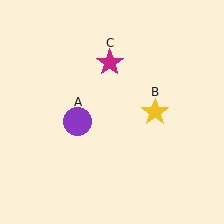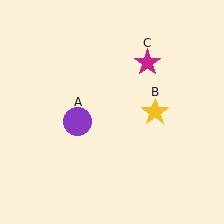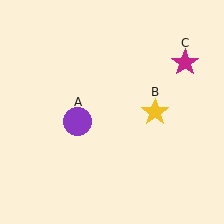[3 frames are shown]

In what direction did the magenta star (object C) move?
The magenta star (object C) moved right.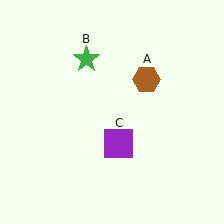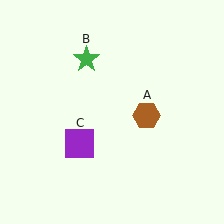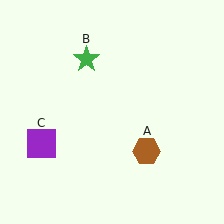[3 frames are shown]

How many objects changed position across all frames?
2 objects changed position: brown hexagon (object A), purple square (object C).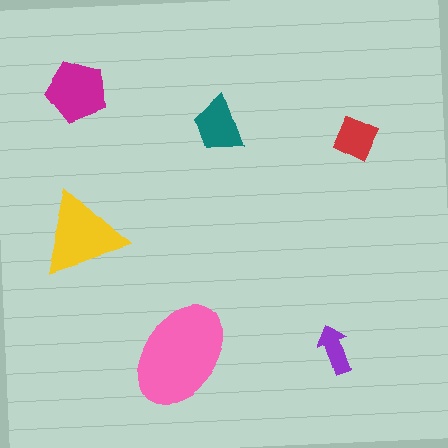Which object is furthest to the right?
The red square is rightmost.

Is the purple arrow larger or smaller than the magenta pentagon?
Smaller.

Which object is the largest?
The pink ellipse.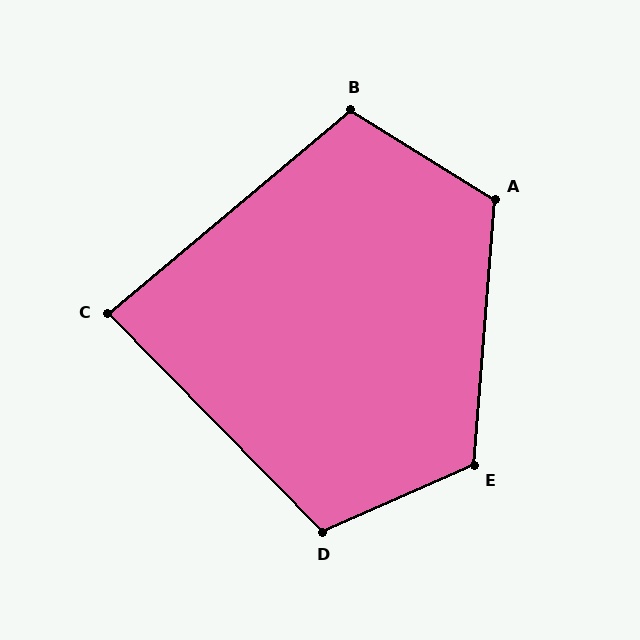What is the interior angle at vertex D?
Approximately 111 degrees (obtuse).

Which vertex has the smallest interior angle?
C, at approximately 85 degrees.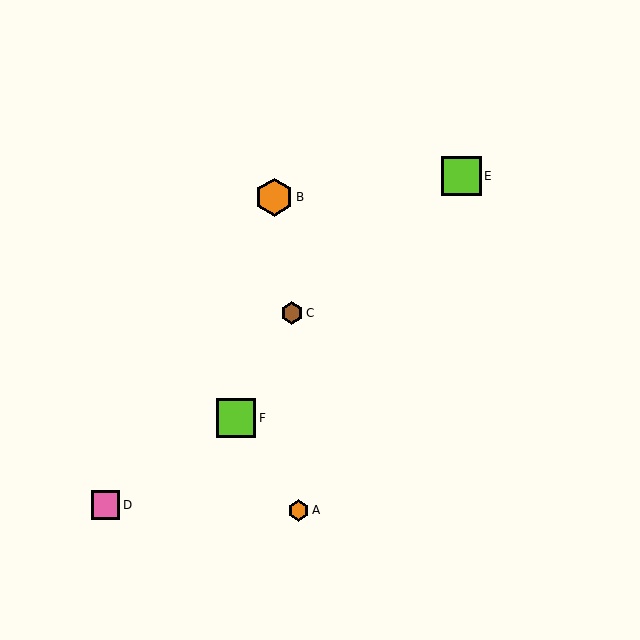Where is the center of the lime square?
The center of the lime square is at (236, 418).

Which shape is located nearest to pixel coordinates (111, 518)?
The pink square (labeled D) at (106, 505) is nearest to that location.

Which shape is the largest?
The lime square (labeled E) is the largest.